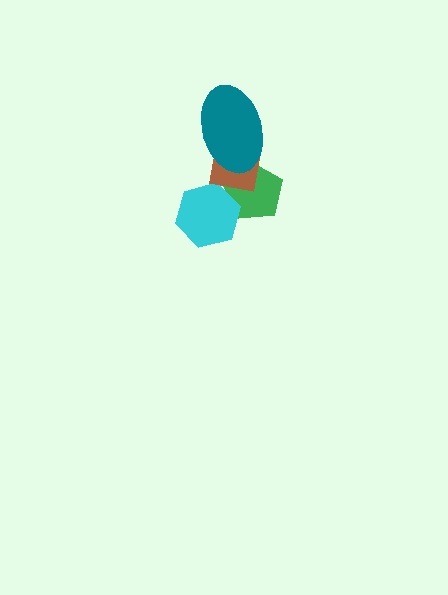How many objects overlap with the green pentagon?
3 objects overlap with the green pentagon.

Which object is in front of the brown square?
The teal ellipse is in front of the brown square.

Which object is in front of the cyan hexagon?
The brown square is in front of the cyan hexagon.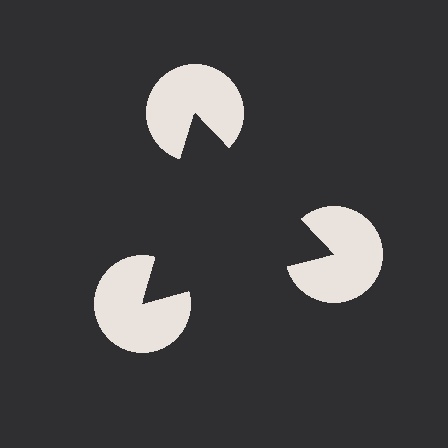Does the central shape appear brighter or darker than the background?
It typically appears slightly darker than the background, even though no actual brightness change is drawn.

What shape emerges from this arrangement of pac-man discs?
An illusory triangle — its edges are inferred from the aligned wedge cuts in the pac-man discs, not physically drawn.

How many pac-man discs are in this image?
There are 3 — one at each vertex of the illusory triangle.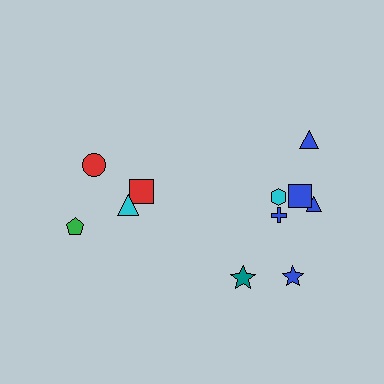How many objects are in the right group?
There are 7 objects.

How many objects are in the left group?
There are 4 objects.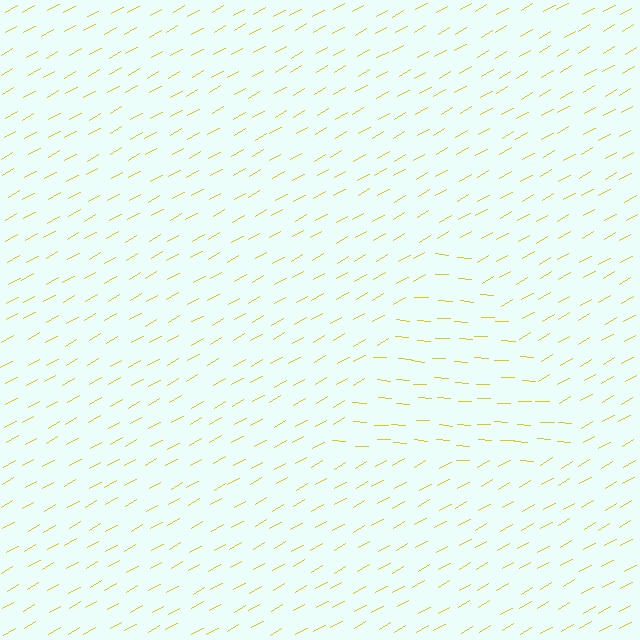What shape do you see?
I see a triangle.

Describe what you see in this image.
The image is filled with small yellow line segments. A triangle region in the image has lines oriented differently from the surrounding lines, creating a visible texture boundary.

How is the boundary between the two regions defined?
The boundary is defined purely by a change in line orientation (approximately 33 degrees difference). All lines are the same color and thickness.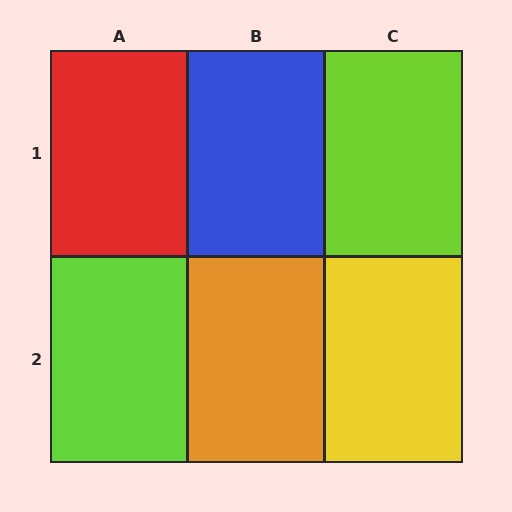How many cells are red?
1 cell is red.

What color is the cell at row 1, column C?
Lime.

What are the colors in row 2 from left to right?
Lime, orange, yellow.